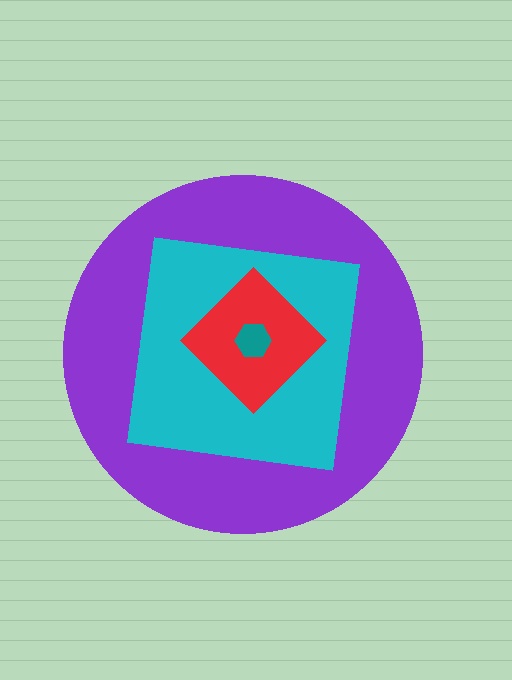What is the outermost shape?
The purple circle.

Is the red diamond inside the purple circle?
Yes.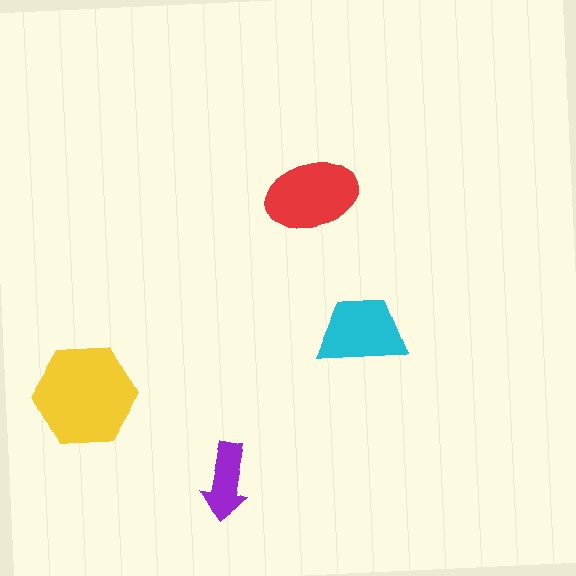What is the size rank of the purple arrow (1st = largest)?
4th.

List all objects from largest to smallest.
The yellow hexagon, the red ellipse, the cyan trapezoid, the purple arrow.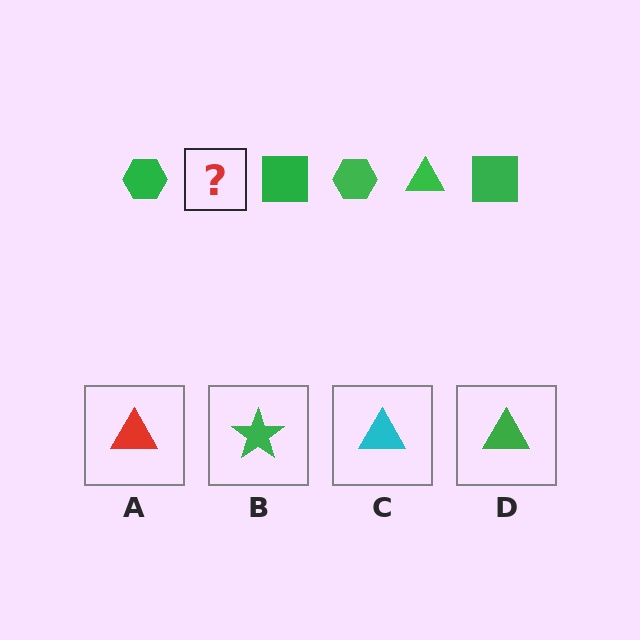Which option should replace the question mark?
Option D.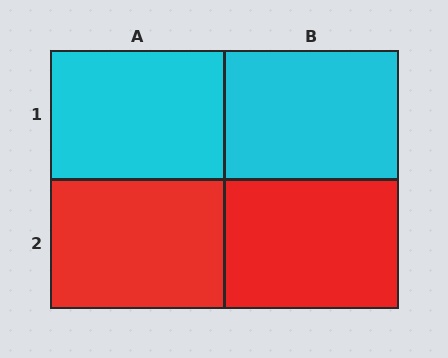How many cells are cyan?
2 cells are cyan.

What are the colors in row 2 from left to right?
Red, red.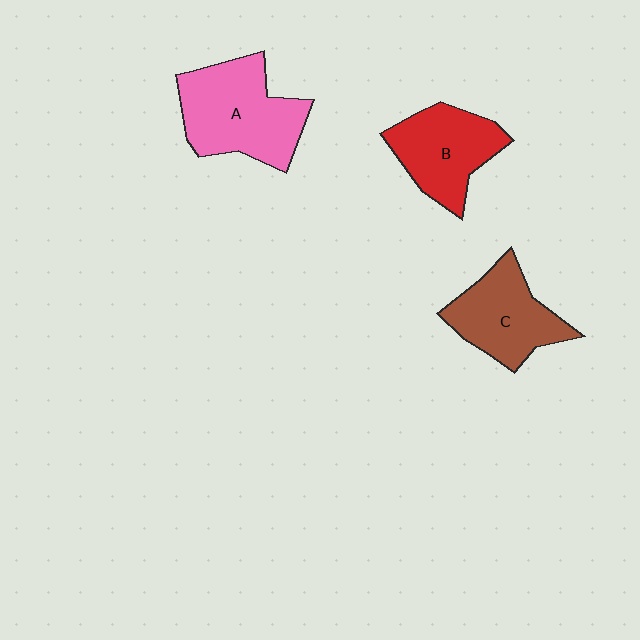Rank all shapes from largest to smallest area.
From largest to smallest: A (pink), C (brown), B (red).